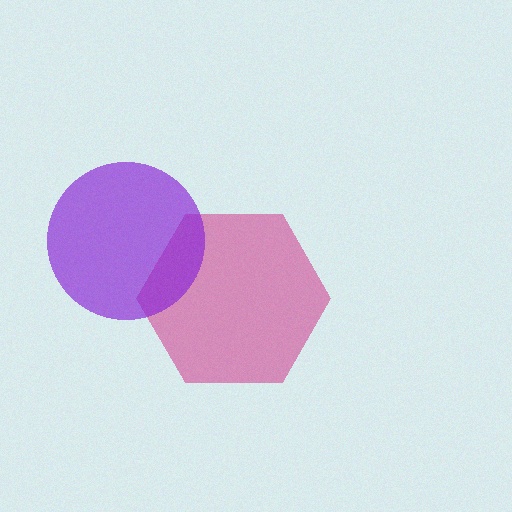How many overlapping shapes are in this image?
There are 2 overlapping shapes in the image.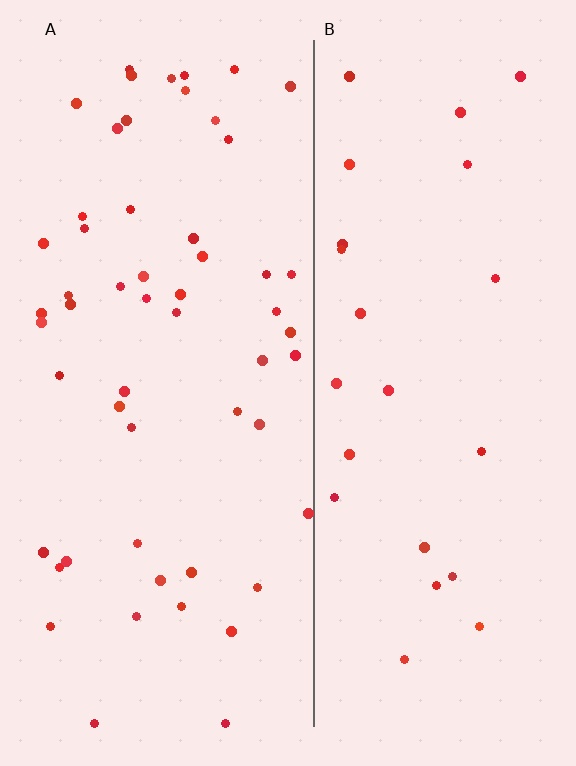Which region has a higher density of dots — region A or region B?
A (the left).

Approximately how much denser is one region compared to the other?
Approximately 2.3× — region A over region B.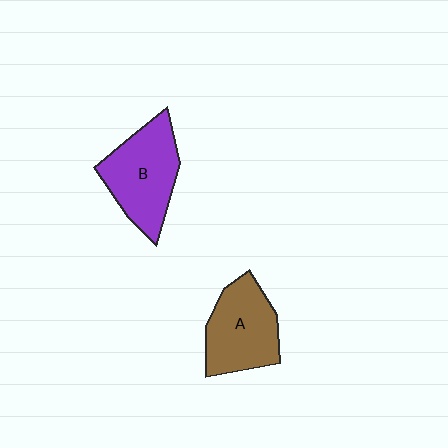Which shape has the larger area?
Shape B (purple).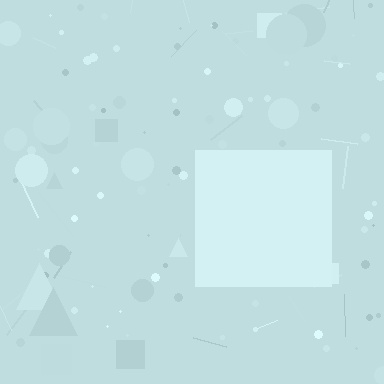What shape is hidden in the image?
A square is hidden in the image.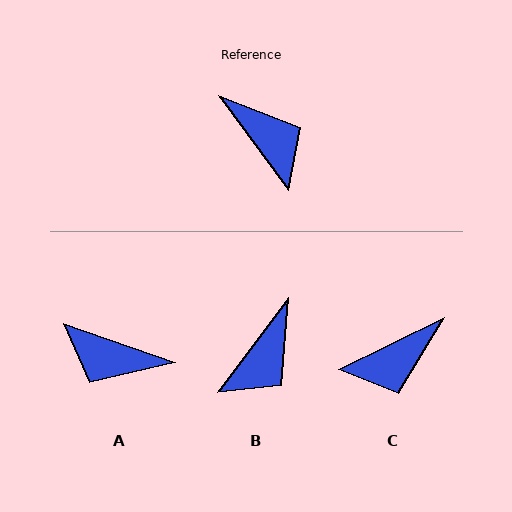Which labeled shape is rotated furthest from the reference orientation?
A, about 145 degrees away.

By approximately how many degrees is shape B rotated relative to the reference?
Approximately 73 degrees clockwise.